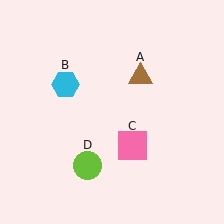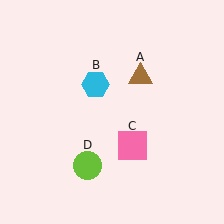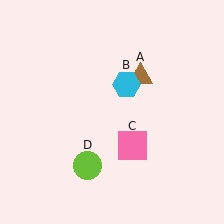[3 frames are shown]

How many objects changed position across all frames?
1 object changed position: cyan hexagon (object B).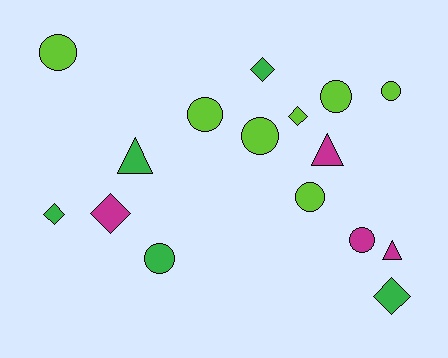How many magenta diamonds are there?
There is 1 magenta diamond.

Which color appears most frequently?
Lime, with 7 objects.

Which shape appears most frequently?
Circle, with 8 objects.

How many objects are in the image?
There are 16 objects.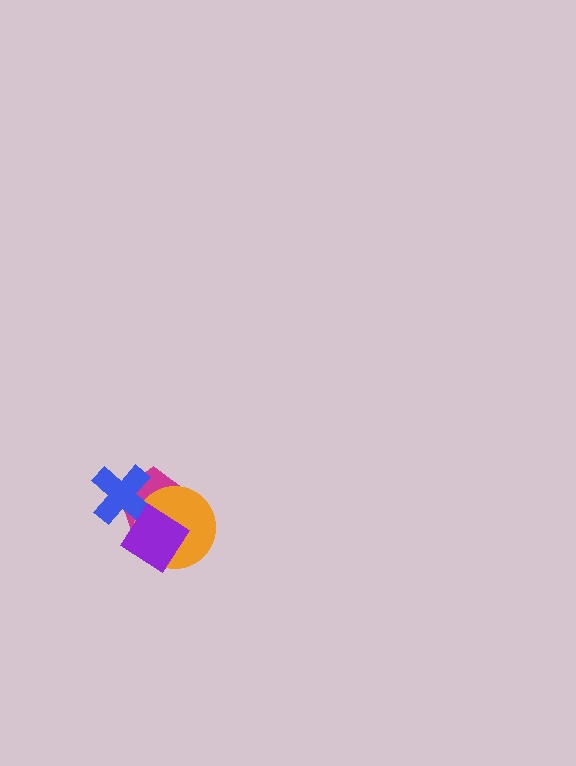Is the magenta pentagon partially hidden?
Yes, it is partially covered by another shape.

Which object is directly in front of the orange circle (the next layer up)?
The blue cross is directly in front of the orange circle.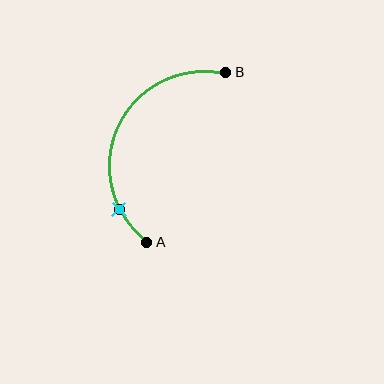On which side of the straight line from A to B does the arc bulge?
The arc bulges to the left of the straight line connecting A and B.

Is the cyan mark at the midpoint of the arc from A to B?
No. The cyan mark lies on the arc but is closer to endpoint A. The arc midpoint would be at the point on the curve equidistant along the arc from both A and B.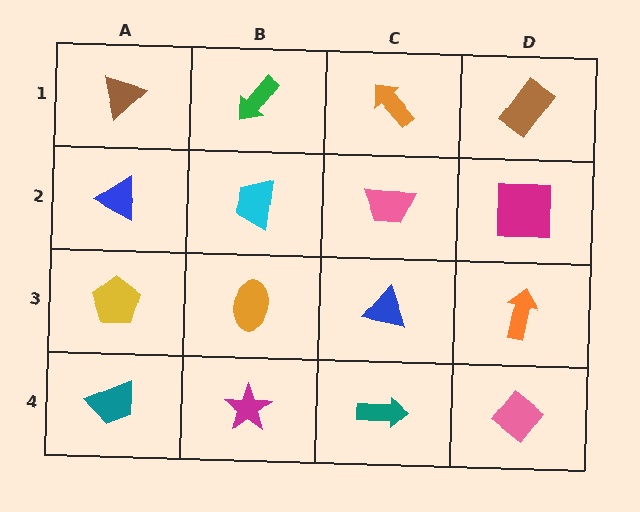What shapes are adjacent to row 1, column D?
A magenta square (row 2, column D), an orange arrow (row 1, column C).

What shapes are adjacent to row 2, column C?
An orange arrow (row 1, column C), a blue triangle (row 3, column C), a cyan trapezoid (row 2, column B), a magenta square (row 2, column D).